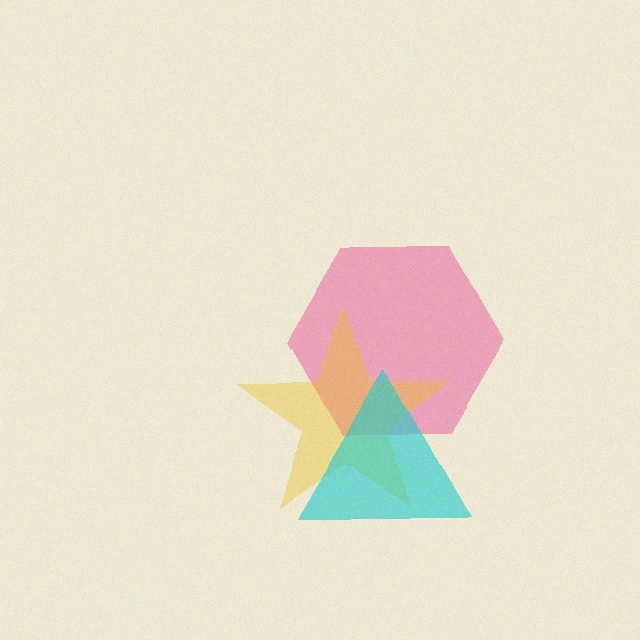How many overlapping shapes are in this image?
There are 3 overlapping shapes in the image.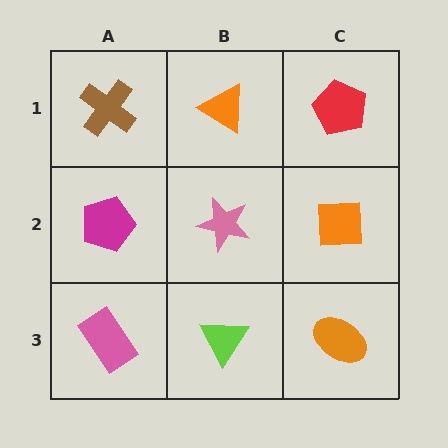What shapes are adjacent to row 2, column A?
A brown cross (row 1, column A), a pink rectangle (row 3, column A), a pink star (row 2, column B).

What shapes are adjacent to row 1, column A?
A magenta pentagon (row 2, column A), an orange triangle (row 1, column B).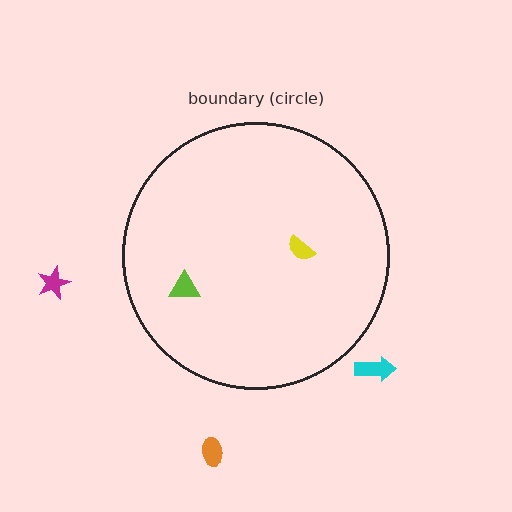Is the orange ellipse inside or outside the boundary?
Outside.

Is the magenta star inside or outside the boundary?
Outside.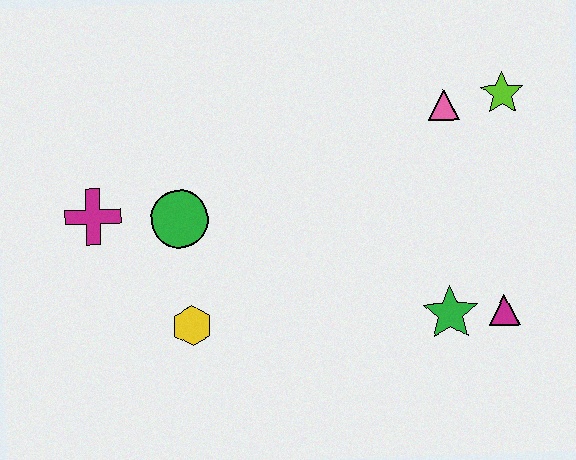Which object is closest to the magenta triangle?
The green star is closest to the magenta triangle.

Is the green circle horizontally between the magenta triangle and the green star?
No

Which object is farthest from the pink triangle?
The magenta cross is farthest from the pink triangle.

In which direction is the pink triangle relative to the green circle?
The pink triangle is to the right of the green circle.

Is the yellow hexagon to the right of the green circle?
Yes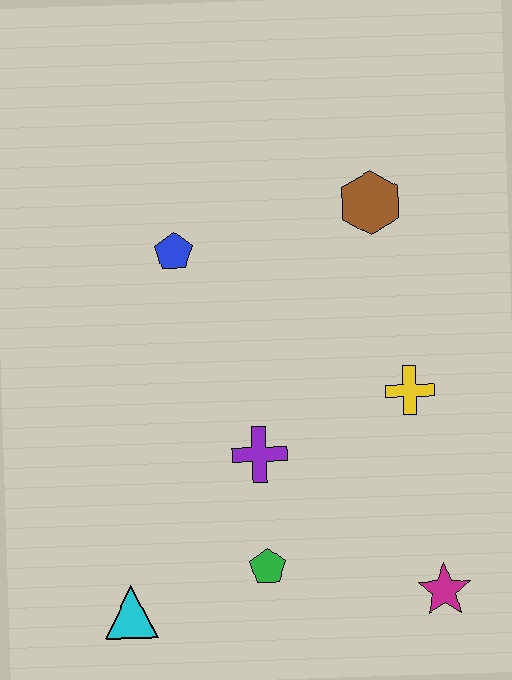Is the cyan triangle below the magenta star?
Yes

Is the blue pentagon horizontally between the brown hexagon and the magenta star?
No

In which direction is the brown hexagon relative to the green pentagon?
The brown hexagon is above the green pentagon.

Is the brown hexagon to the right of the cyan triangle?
Yes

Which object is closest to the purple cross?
The green pentagon is closest to the purple cross.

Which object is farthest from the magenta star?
The blue pentagon is farthest from the magenta star.